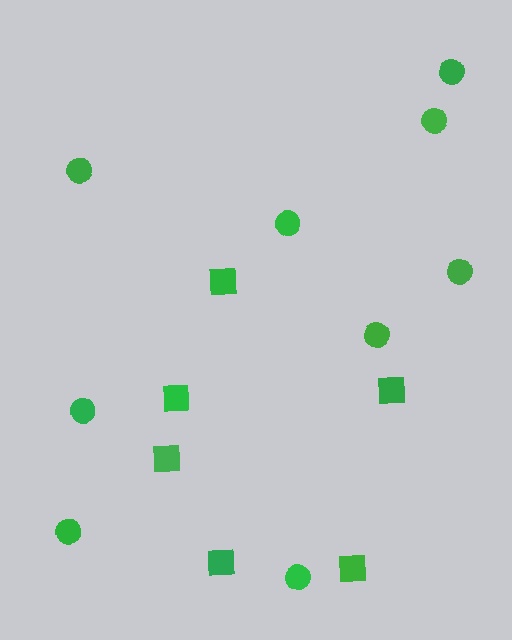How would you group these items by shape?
There are 2 groups: one group of squares (6) and one group of circles (9).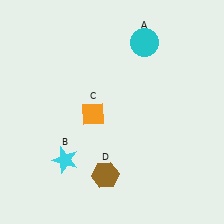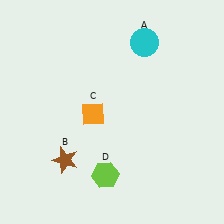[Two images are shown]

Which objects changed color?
B changed from cyan to brown. D changed from brown to lime.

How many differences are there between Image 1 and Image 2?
There are 2 differences between the two images.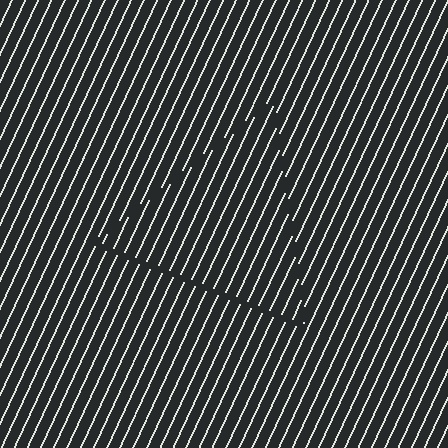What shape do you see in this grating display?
An illusory triangle. The interior of the shape contains the same grating, shifted by half a period — the contour is defined by the phase discontinuity where line-ends from the inner and outer gratings abut.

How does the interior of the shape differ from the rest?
The interior of the shape contains the same grating, shifted by half a period — the contour is defined by the phase discontinuity where line-ends from the inner and outer gratings abut.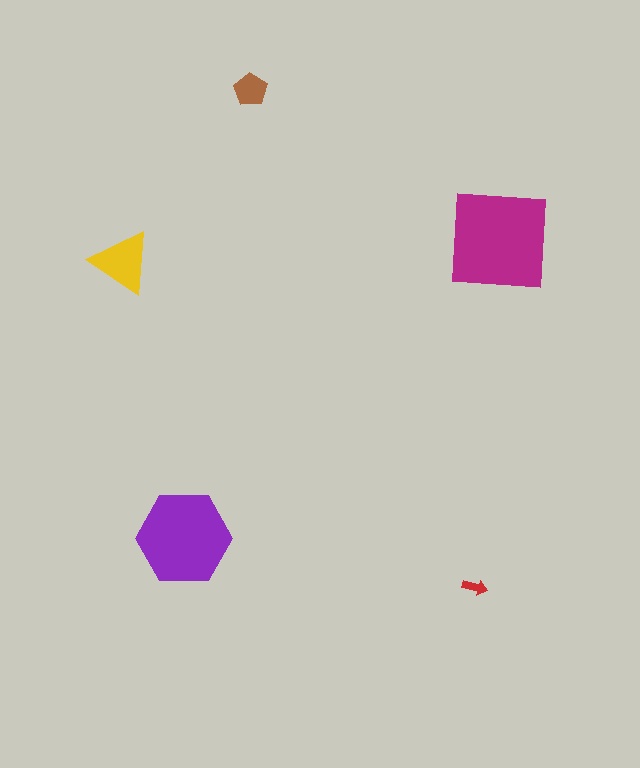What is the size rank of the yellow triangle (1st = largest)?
3rd.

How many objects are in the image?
There are 5 objects in the image.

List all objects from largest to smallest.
The magenta square, the purple hexagon, the yellow triangle, the brown pentagon, the red arrow.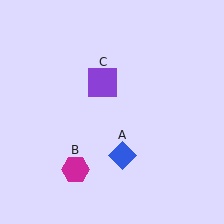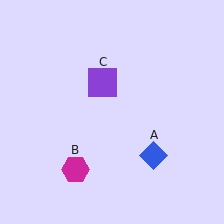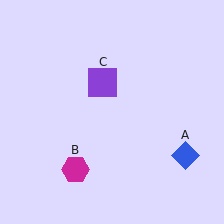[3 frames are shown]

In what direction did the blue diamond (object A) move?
The blue diamond (object A) moved right.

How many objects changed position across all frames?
1 object changed position: blue diamond (object A).